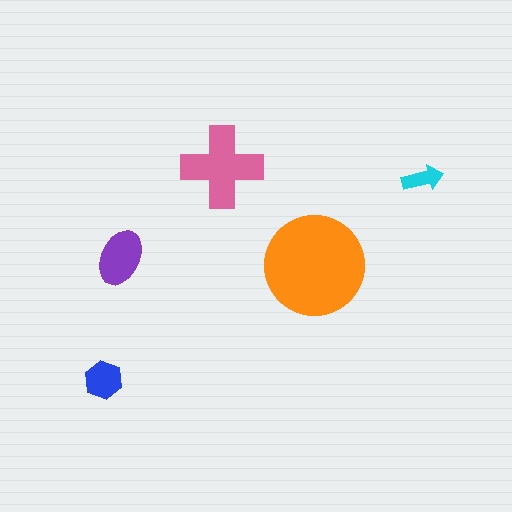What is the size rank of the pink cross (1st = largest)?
2nd.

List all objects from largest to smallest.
The orange circle, the pink cross, the purple ellipse, the blue hexagon, the cyan arrow.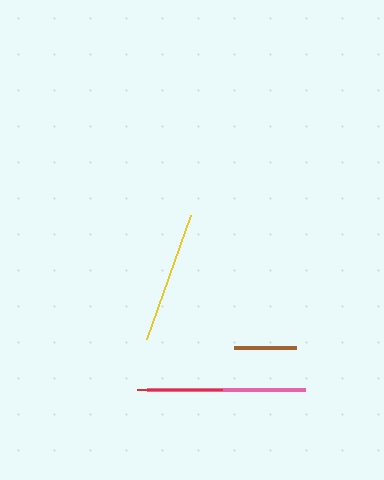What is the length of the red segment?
The red segment is approximately 86 pixels long.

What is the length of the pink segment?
The pink segment is approximately 159 pixels long.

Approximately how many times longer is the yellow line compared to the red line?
The yellow line is approximately 1.5 times the length of the red line.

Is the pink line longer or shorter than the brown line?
The pink line is longer than the brown line.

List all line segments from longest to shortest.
From longest to shortest: pink, yellow, red, brown.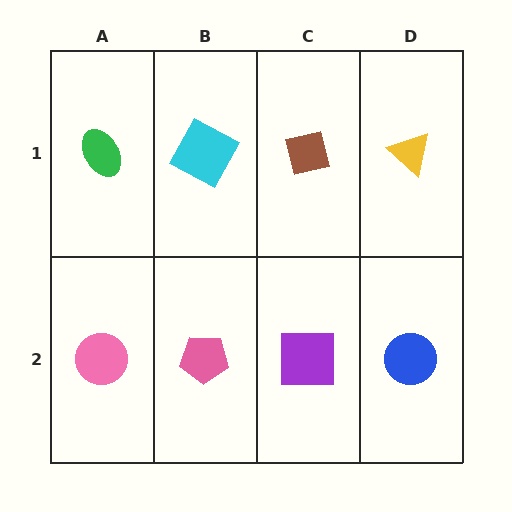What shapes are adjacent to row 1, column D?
A blue circle (row 2, column D), a brown square (row 1, column C).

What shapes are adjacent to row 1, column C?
A purple square (row 2, column C), a cyan square (row 1, column B), a yellow triangle (row 1, column D).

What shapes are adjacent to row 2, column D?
A yellow triangle (row 1, column D), a purple square (row 2, column C).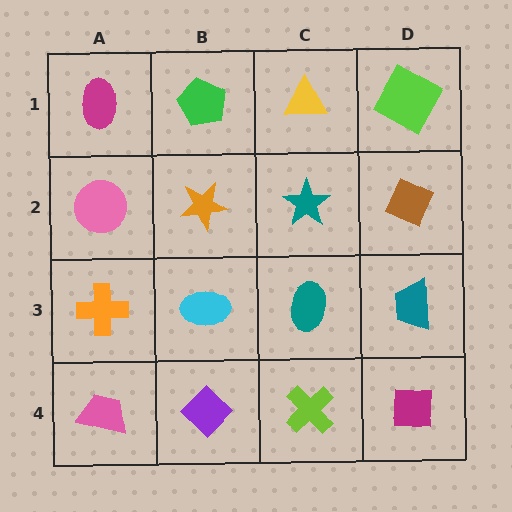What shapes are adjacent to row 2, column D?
A lime square (row 1, column D), a teal trapezoid (row 3, column D), a teal star (row 2, column C).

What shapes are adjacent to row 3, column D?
A brown diamond (row 2, column D), a magenta square (row 4, column D), a teal ellipse (row 3, column C).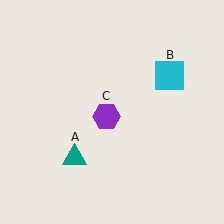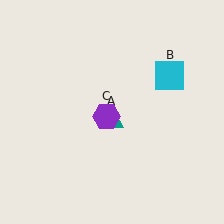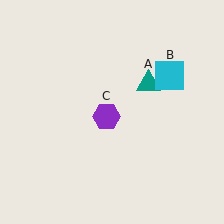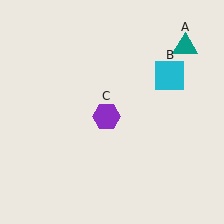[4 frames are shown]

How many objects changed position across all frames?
1 object changed position: teal triangle (object A).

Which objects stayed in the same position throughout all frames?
Cyan square (object B) and purple hexagon (object C) remained stationary.